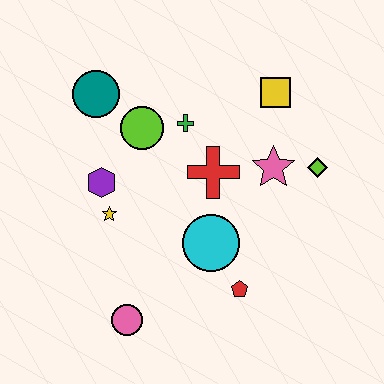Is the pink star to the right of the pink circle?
Yes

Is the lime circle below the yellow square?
Yes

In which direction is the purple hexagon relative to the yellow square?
The purple hexagon is to the left of the yellow square.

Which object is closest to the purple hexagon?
The yellow star is closest to the purple hexagon.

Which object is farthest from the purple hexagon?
The lime diamond is farthest from the purple hexagon.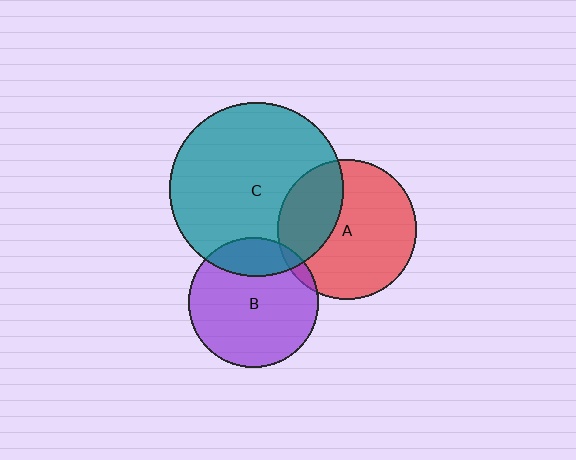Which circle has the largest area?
Circle C (teal).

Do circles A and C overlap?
Yes.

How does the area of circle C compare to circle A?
Approximately 1.6 times.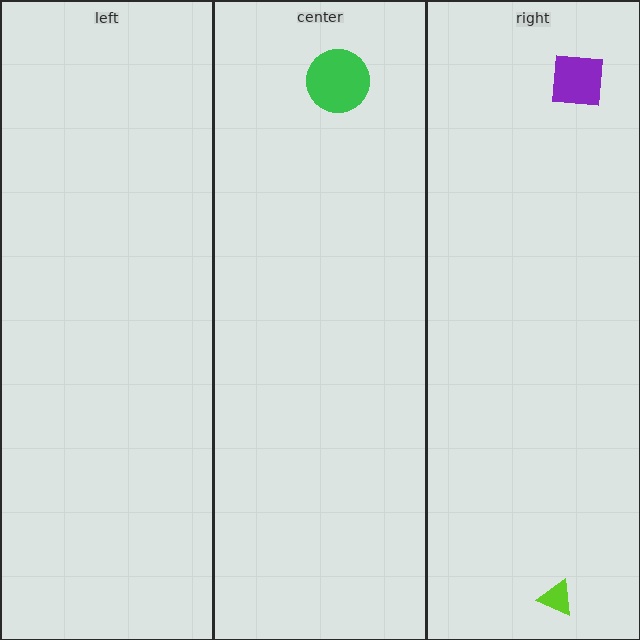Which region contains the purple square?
The right region.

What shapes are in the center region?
The green circle.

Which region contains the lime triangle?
The right region.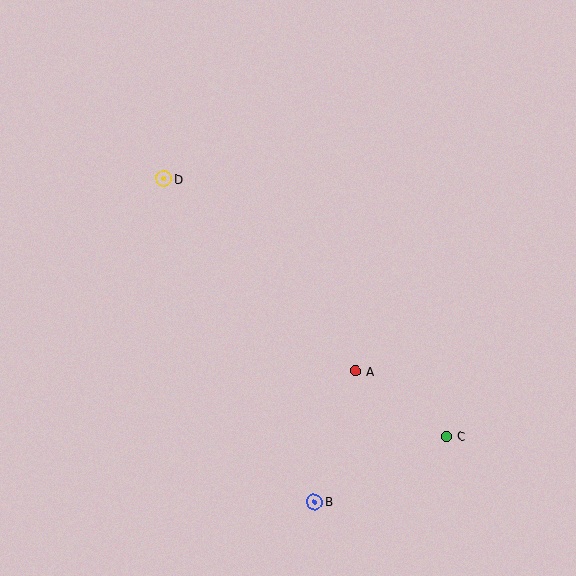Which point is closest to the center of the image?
Point A at (356, 371) is closest to the center.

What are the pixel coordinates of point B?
Point B is at (314, 502).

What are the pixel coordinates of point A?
Point A is at (356, 371).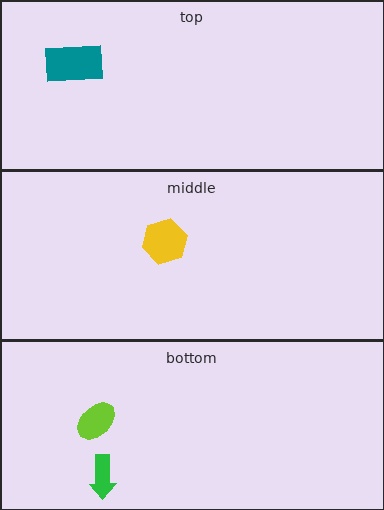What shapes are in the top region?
The teal rectangle.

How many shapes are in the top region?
1.